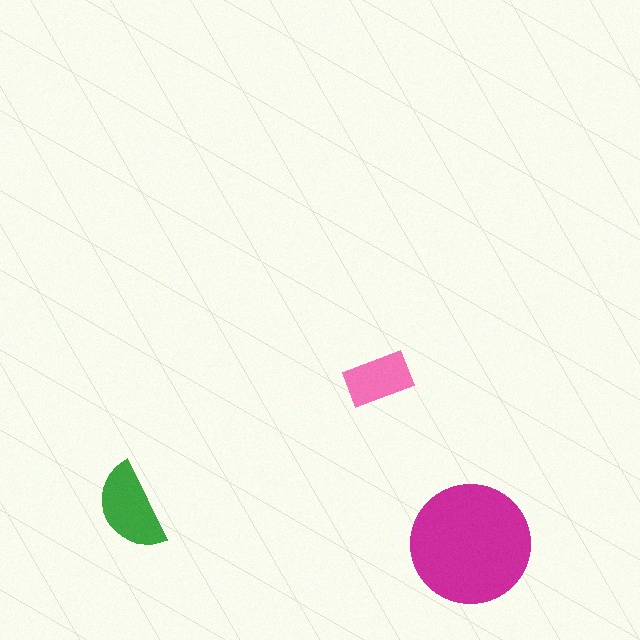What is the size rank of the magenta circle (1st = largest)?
1st.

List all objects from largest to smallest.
The magenta circle, the green semicircle, the pink rectangle.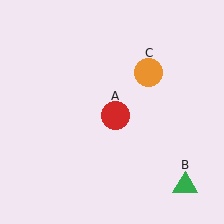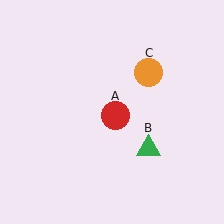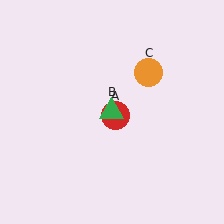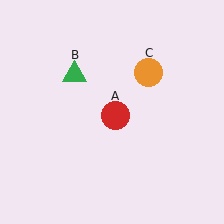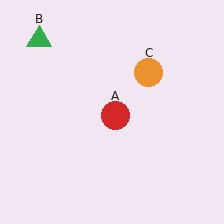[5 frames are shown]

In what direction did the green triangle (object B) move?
The green triangle (object B) moved up and to the left.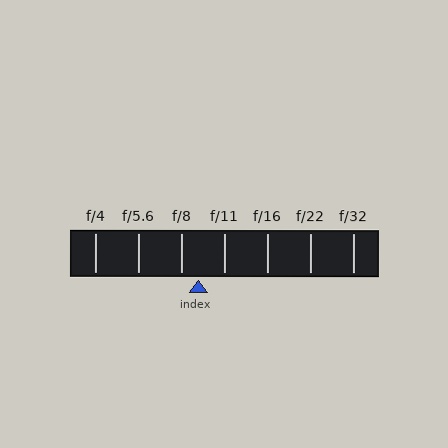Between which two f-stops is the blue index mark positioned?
The index mark is between f/8 and f/11.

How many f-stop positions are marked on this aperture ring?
There are 7 f-stop positions marked.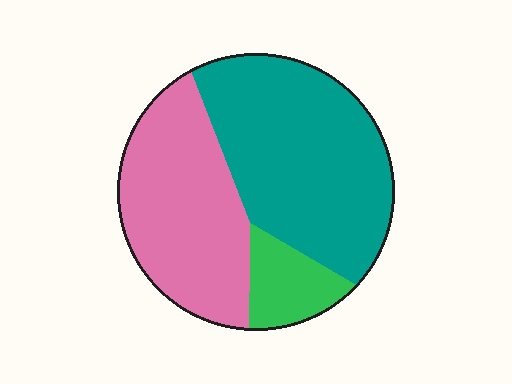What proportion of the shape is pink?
Pink covers 39% of the shape.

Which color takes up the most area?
Teal, at roughly 50%.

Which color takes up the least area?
Green, at roughly 10%.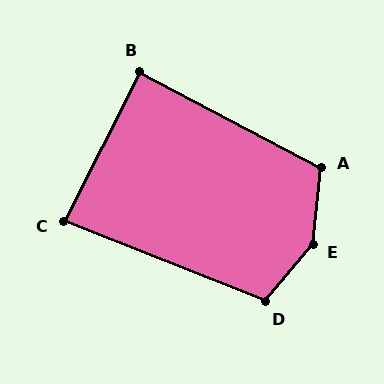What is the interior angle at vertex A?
Approximately 112 degrees (obtuse).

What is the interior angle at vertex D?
Approximately 108 degrees (obtuse).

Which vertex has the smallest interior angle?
C, at approximately 85 degrees.